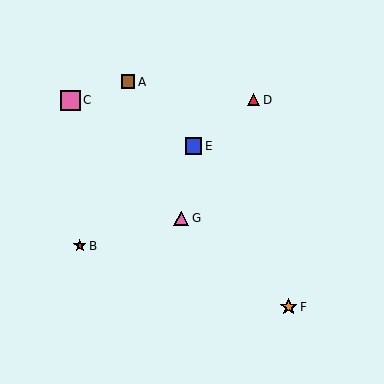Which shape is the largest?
The pink square (labeled C) is the largest.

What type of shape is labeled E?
Shape E is a blue square.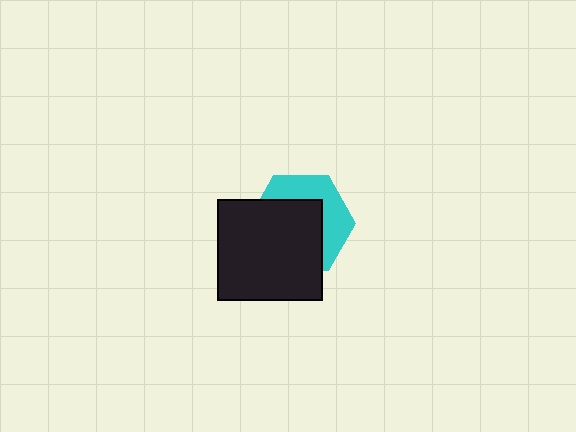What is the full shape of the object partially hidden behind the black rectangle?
The partially hidden object is a cyan hexagon.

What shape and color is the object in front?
The object in front is a black rectangle.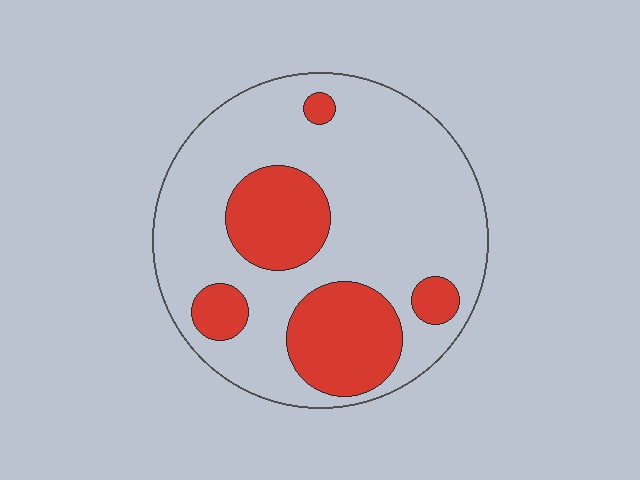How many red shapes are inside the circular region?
5.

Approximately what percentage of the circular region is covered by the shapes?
Approximately 30%.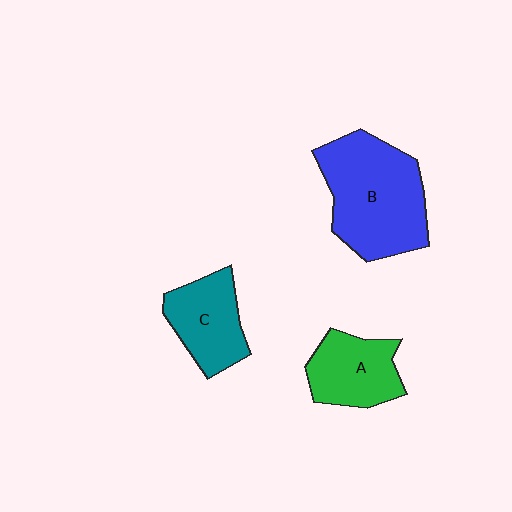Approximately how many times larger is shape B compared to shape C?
Approximately 1.8 times.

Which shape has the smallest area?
Shape A (green).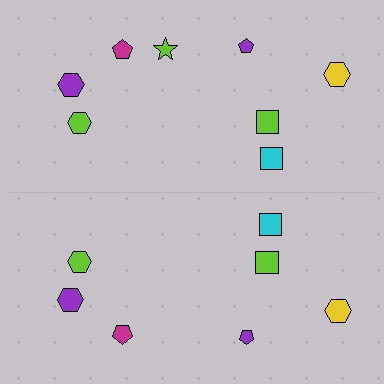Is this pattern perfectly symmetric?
No, the pattern is not perfectly symmetric. A lime star is missing from the bottom side.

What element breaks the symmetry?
A lime star is missing from the bottom side.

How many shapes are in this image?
There are 15 shapes in this image.